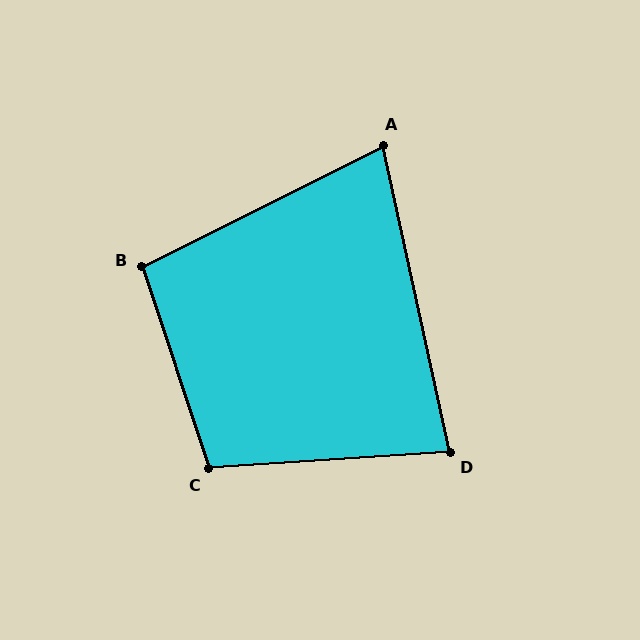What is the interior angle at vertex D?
Approximately 82 degrees (acute).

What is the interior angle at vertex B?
Approximately 98 degrees (obtuse).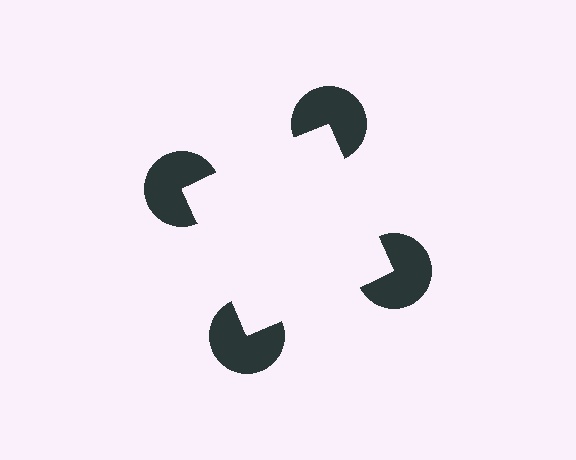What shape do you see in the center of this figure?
An illusory square — its edges are inferred from the aligned wedge cuts in the pac-man discs, not physically drawn.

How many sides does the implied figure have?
4 sides.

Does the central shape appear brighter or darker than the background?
It typically appears slightly brighter than the background, even though no actual brightness change is drawn.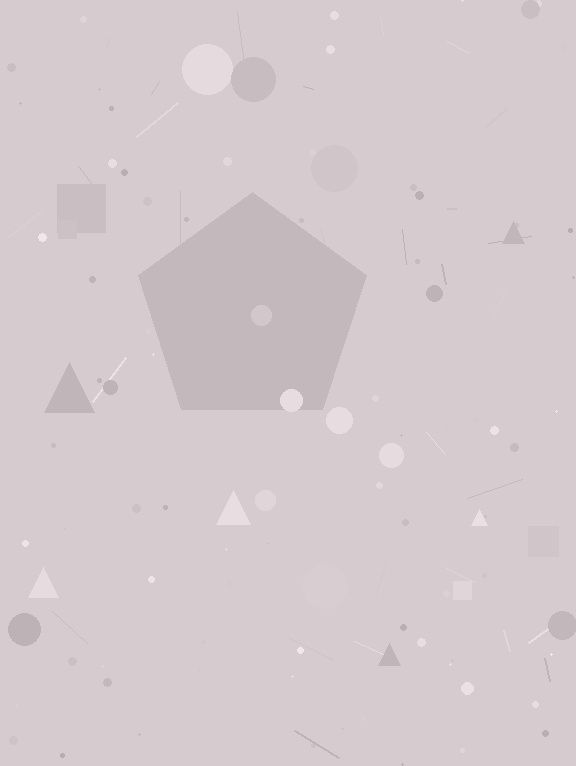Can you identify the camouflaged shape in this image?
The camouflaged shape is a pentagon.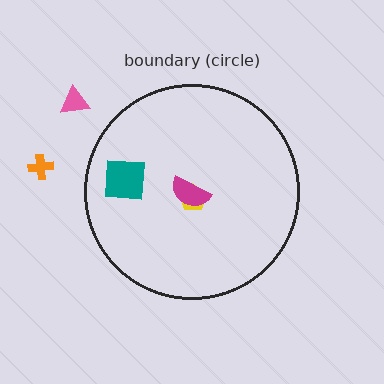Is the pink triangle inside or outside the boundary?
Outside.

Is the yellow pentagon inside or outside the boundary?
Inside.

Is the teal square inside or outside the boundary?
Inside.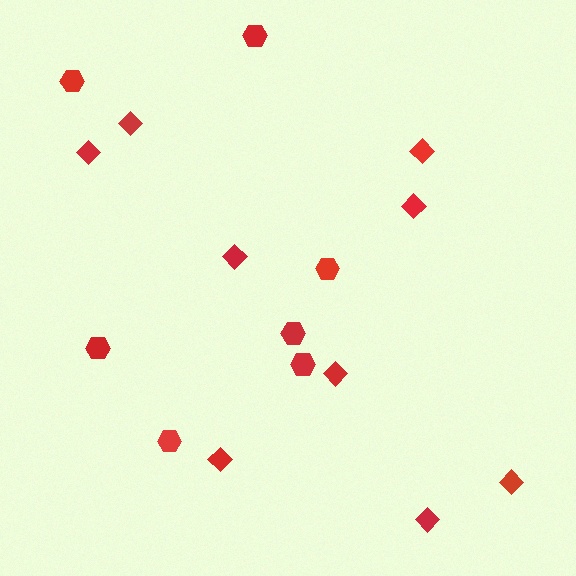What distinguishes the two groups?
There are 2 groups: one group of diamonds (9) and one group of hexagons (7).